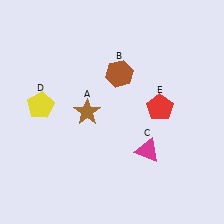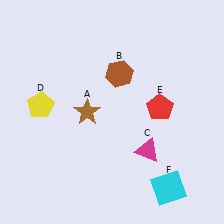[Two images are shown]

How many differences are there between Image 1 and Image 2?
There is 1 difference between the two images.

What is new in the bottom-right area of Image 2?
A cyan square (F) was added in the bottom-right area of Image 2.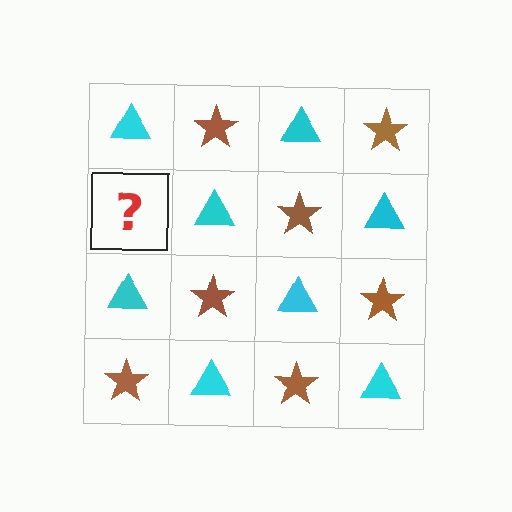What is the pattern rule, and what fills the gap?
The rule is that it alternates cyan triangle and brown star in a checkerboard pattern. The gap should be filled with a brown star.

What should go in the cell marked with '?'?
The missing cell should contain a brown star.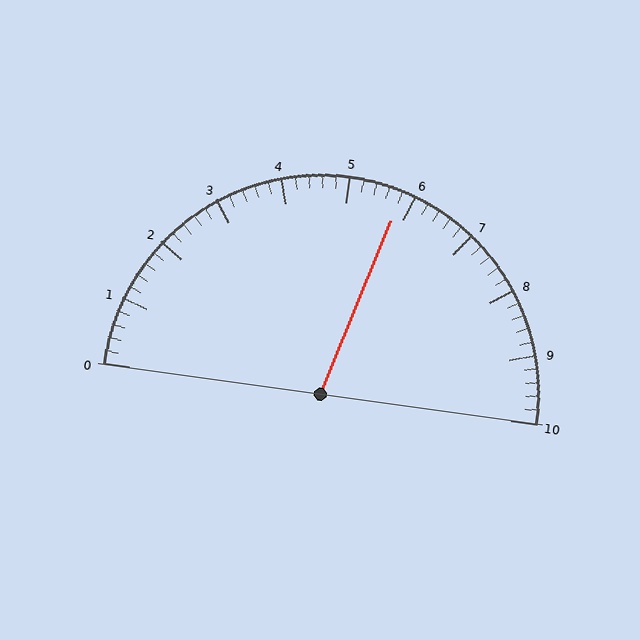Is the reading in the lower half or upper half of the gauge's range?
The reading is in the upper half of the range (0 to 10).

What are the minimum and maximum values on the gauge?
The gauge ranges from 0 to 10.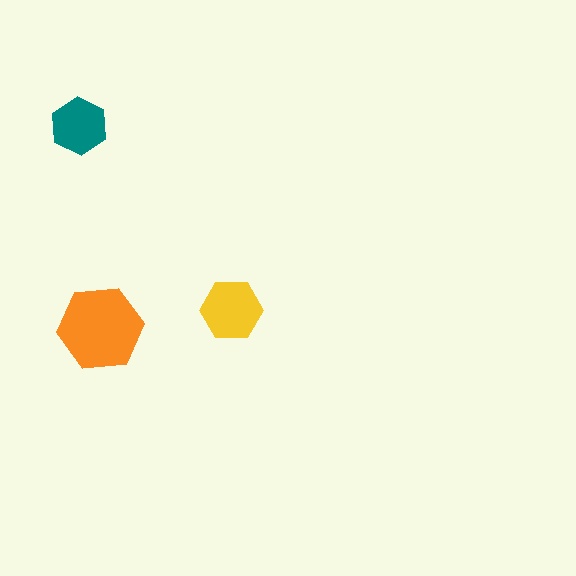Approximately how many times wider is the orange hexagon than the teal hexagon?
About 1.5 times wider.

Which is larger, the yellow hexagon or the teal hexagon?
The yellow one.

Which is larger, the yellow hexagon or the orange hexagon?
The orange one.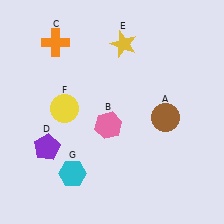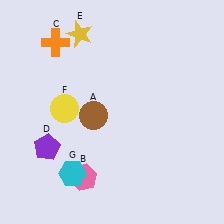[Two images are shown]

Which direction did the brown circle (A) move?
The brown circle (A) moved left.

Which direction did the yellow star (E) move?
The yellow star (E) moved left.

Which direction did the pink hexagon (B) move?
The pink hexagon (B) moved down.